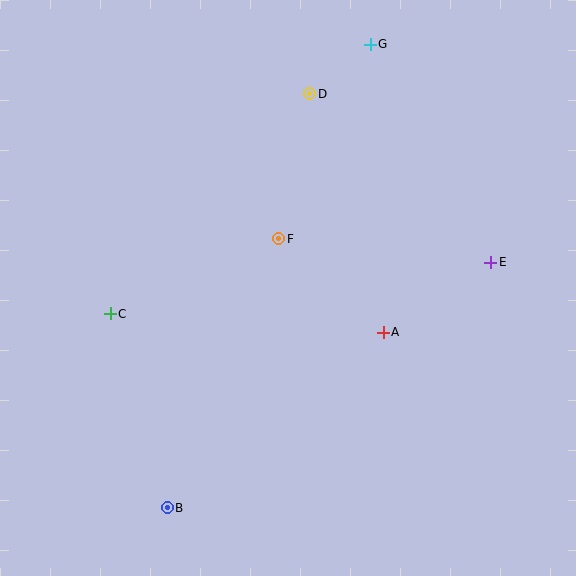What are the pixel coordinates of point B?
Point B is at (167, 508).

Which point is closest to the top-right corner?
Point G is closest to the top-right corner.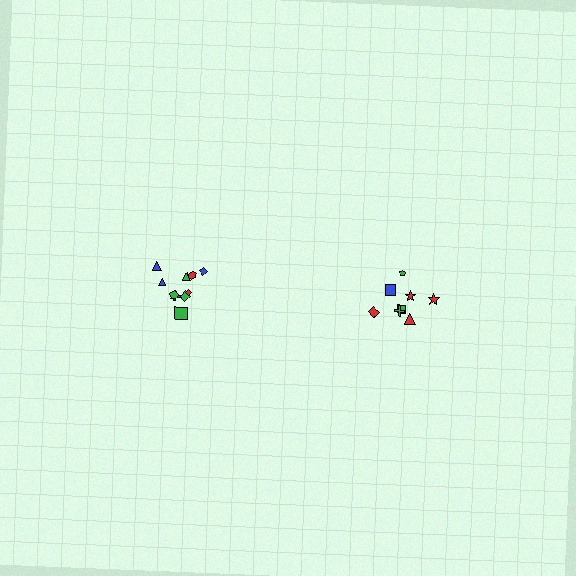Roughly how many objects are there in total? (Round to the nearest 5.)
Roughly 20 objects in total.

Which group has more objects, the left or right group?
The left group.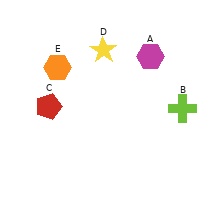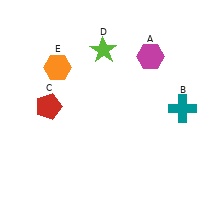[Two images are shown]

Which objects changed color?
B changed from lime to teal. D changed from yellow to lime.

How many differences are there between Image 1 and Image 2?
There are 2 differences between the two images.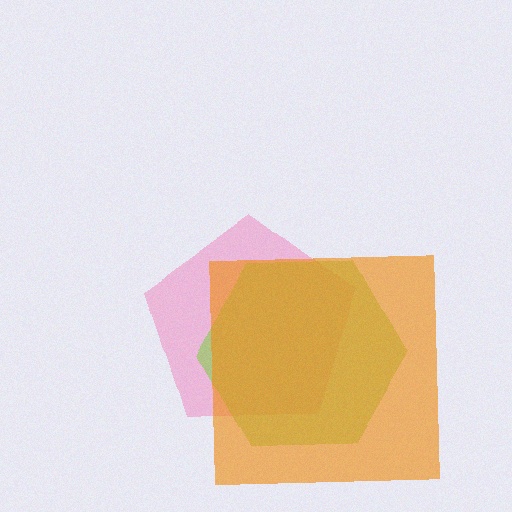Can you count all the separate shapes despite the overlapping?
Yes, there are 3 separate shapes.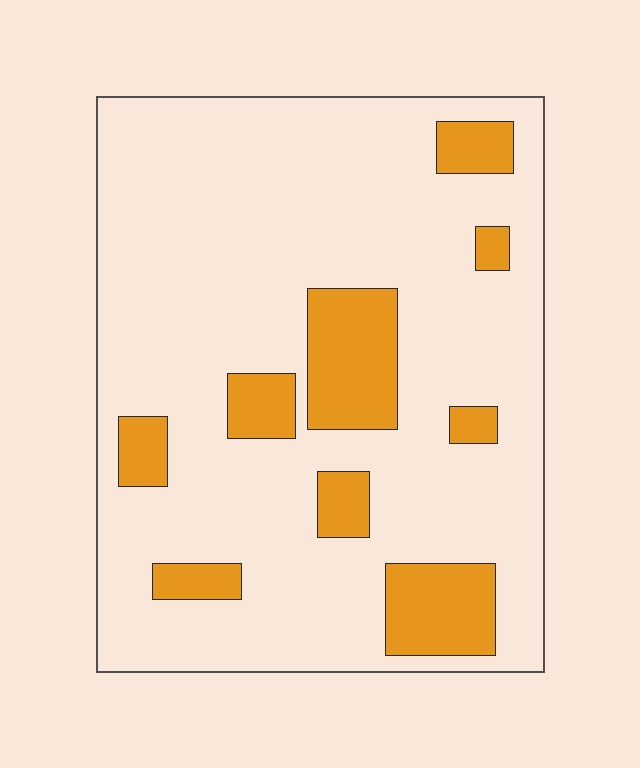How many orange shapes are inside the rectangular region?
9.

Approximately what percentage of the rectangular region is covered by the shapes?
Approximately 20%.